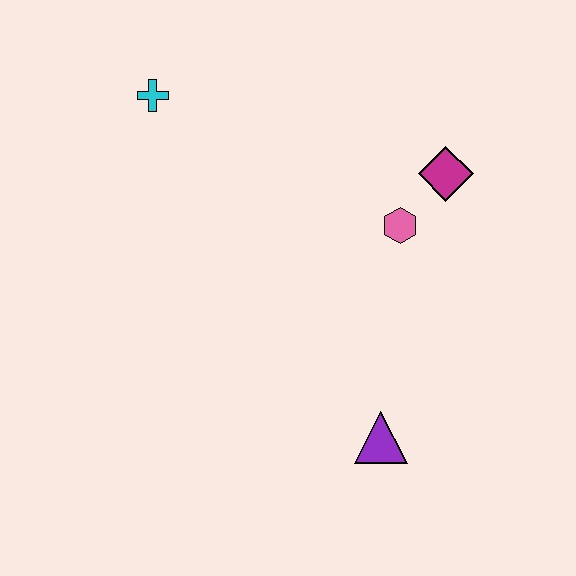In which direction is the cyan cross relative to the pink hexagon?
The cyan cross is to the left of the pink hexagon.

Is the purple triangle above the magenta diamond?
No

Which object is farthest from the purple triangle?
The cyan cross is farthest from the purple triangle.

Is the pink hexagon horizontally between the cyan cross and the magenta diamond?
Yes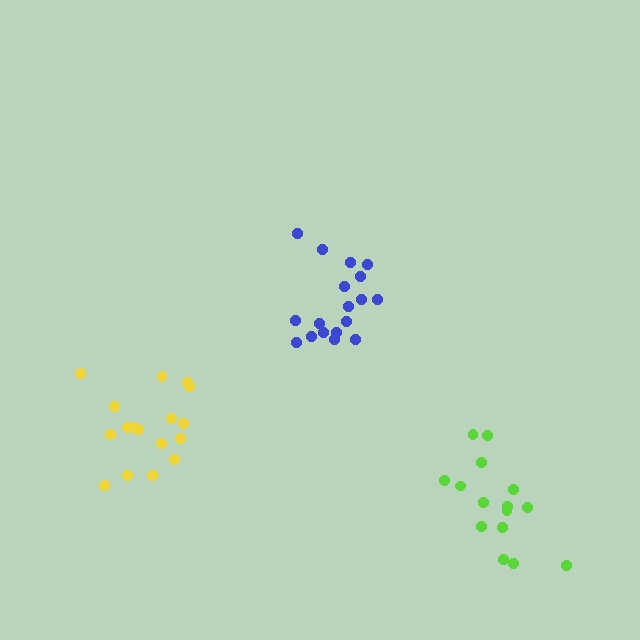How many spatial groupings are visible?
There are 3 spatial groupings.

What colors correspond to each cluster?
The clusters are colored: yellow, lime, blue.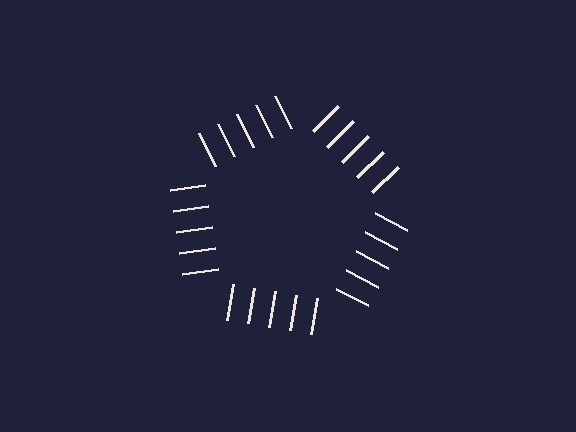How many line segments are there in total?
25 — 5 along each of the 5 edges.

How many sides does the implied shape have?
5 sides — the line-ends trace a pentagon.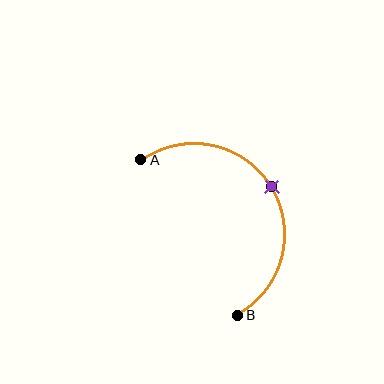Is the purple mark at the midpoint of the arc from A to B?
Yes. The purple mark lies on the arc at equal arc-length from both A and B — it is the arc midpoint.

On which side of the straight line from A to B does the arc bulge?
The arc bulges to the right of the straight line connecting A and B.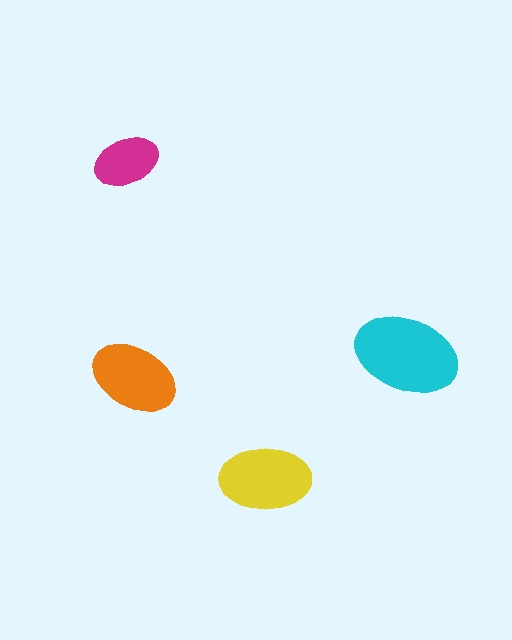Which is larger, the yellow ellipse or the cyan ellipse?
The cyan one.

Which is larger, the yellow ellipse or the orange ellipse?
The yellow one.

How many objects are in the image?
There are 4 objects in the image.